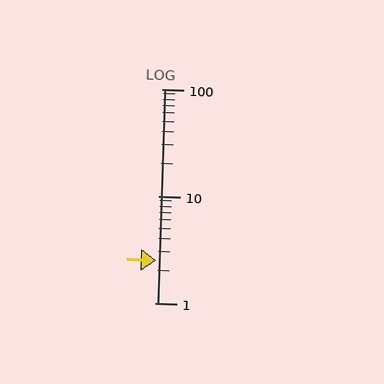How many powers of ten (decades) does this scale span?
The scale spans 2 decades, from 1 to 100.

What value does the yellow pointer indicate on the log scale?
The pointer indicates approximately 2.5.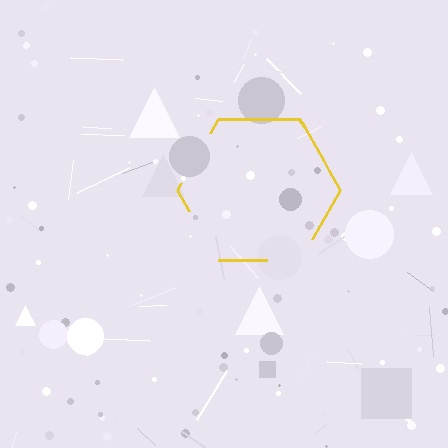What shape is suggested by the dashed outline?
The dashed outline suggests a hexagon.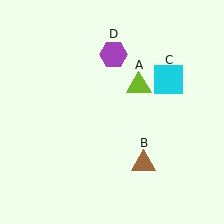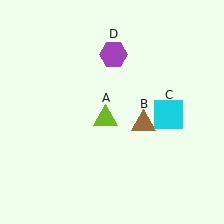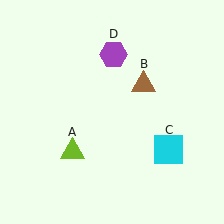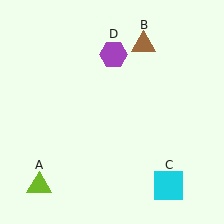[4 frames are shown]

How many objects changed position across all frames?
3 objects changed position: lime triangle (object A), brown triangle (object B), cyan square (object C).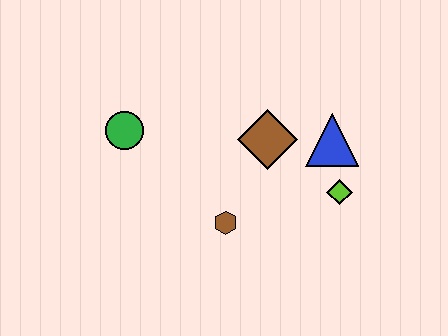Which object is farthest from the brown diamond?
The green circle is farthest from the brown diamond.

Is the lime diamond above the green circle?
No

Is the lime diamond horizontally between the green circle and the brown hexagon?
No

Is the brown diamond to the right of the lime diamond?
No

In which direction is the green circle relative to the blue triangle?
The green circle is to the left of the blue triangle.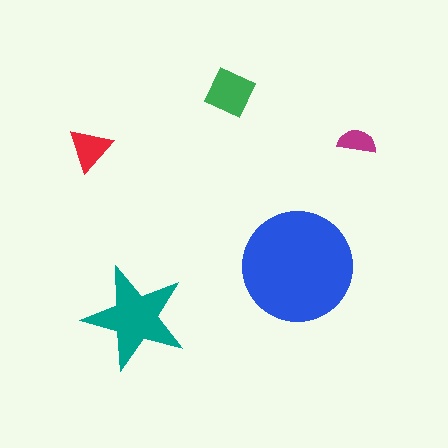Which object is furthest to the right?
The magenta semicircle is rightmost.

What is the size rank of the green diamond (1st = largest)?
3rd.